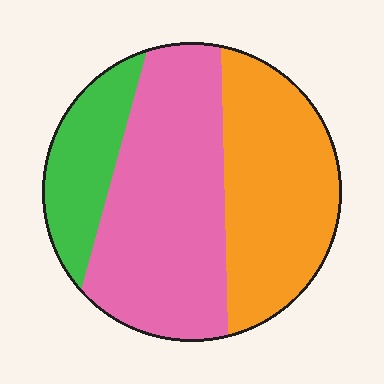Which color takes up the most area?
Pink, at roughly 45%.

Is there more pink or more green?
Pink.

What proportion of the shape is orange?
Orange covers about 35% of the shape.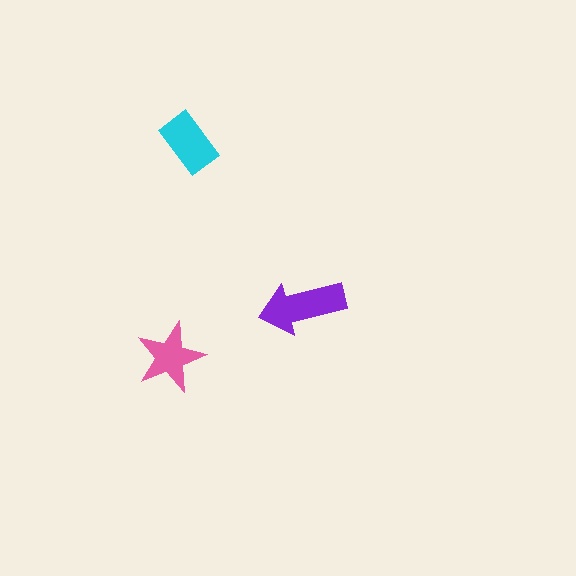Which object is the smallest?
The pink star.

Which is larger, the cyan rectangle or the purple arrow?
The purple arrow.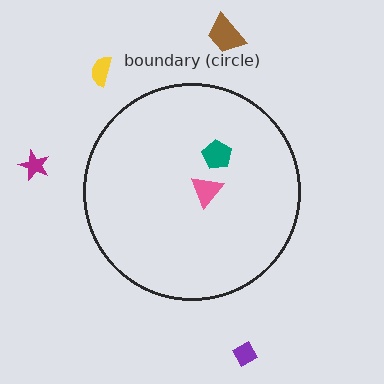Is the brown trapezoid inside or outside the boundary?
Outside.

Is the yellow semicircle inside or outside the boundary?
Outside.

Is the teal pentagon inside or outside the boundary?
Inside.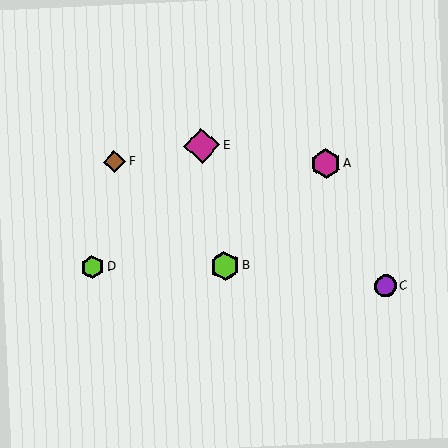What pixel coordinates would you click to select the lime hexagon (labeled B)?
Click at (225, 266) to select the lime hexagon B.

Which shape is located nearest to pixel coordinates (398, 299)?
The purple circle (labeled C) at (385, 286) is nearest to that location.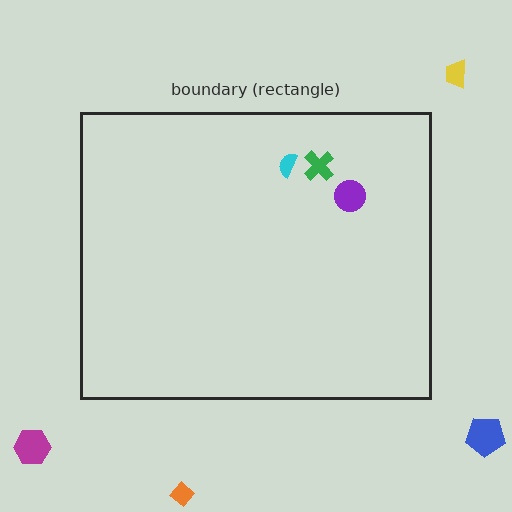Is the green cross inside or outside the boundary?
Inside.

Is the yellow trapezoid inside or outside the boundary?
Outside.